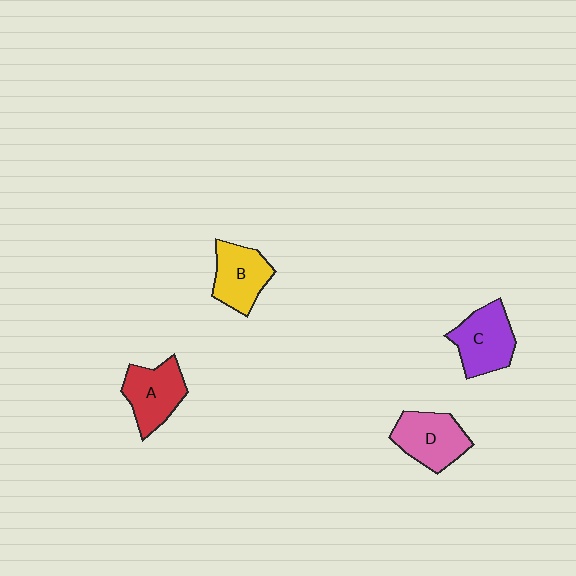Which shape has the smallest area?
Shape B (yellow).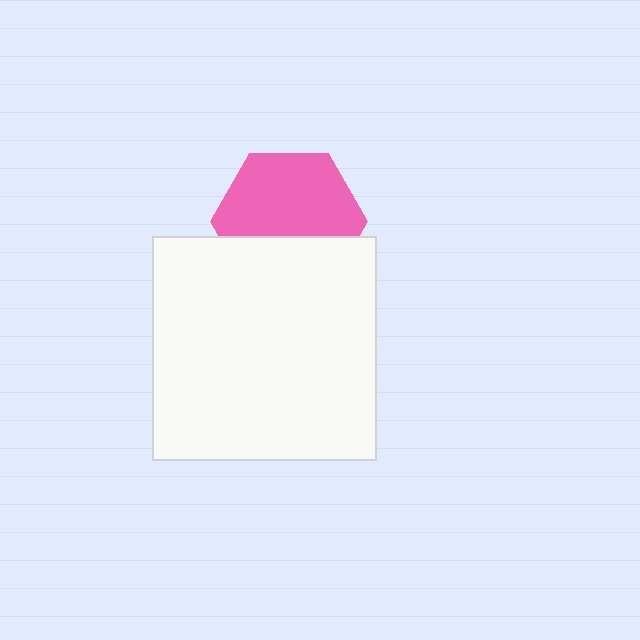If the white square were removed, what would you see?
You would see the complete pink hexagon.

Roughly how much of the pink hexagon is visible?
About half of it is visible (roughly 63%).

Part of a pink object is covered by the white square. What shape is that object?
It is a hexagon.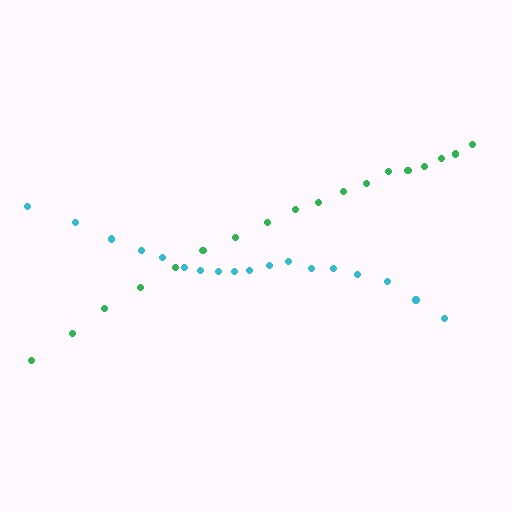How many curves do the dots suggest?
There are 2 distinct paths.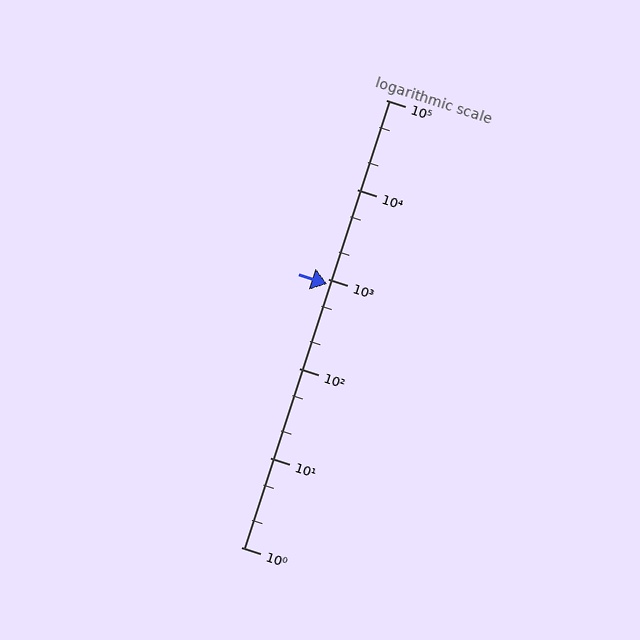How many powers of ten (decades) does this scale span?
The scale spans 5 decades, from 1 to 100000.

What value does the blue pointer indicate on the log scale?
The pointer indicates approximately 880.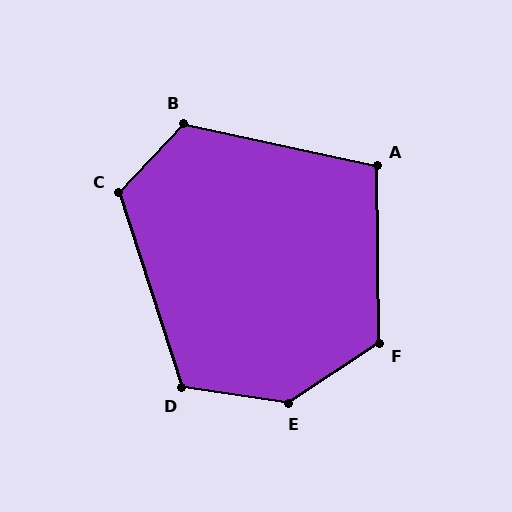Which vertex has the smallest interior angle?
A, at approximately 103 degrees.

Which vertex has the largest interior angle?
E, at approximately 138 degrees.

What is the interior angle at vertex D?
Approximately 116 degrees (obtuse).